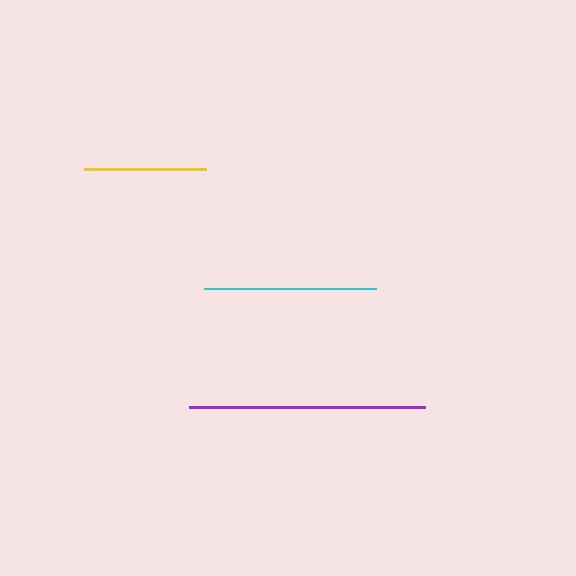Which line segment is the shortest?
The yellow line is the shortest at approximately 123 pixels.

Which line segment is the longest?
The purple line is the longest at approximately 236 pixels.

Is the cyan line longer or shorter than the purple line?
The purple line is longer than the cyan line.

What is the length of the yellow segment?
The yellow segment is approximately 123 pixels long.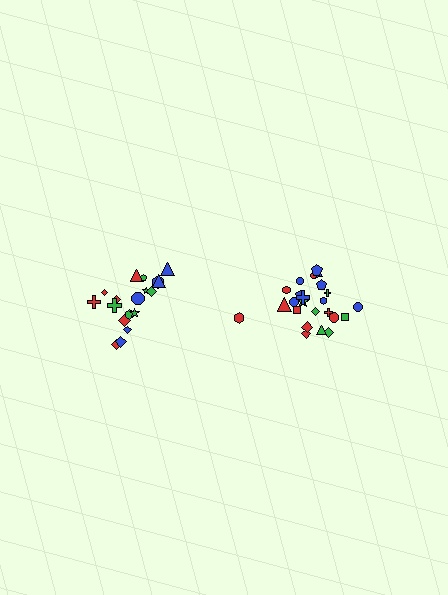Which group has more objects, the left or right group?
The right group.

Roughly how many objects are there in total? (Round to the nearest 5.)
Roughly 45 objects in total.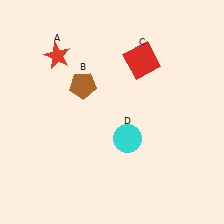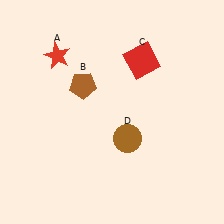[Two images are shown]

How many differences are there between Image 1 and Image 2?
There is 1 difference between the two images.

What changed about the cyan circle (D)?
In Image 1, D is cyan. In Image 2, it changed to brown.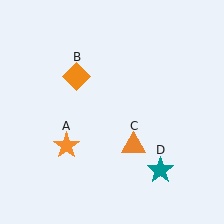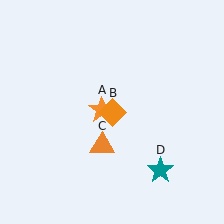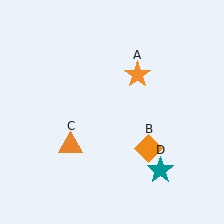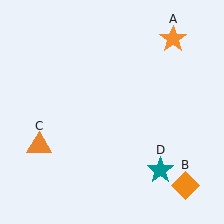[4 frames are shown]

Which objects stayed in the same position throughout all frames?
Teal star (object D) remained stationary.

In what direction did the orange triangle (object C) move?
The orange triangle (object C) moved left.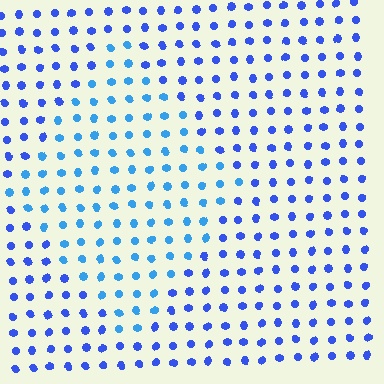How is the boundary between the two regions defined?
The boundary is defined purely by a slight shift in hue (about 25 degrees). Spacing, size, and orientation are identical on both sides.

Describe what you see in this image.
The image is filled with small blue elements in a uniform arrangement. A diamond-shaped region is visible where the elements are tinted to a slightly different hue, forming a subtle color boundary.